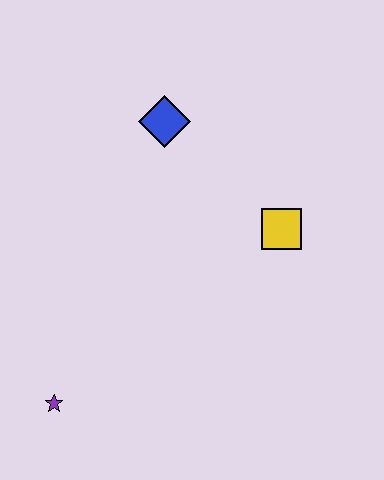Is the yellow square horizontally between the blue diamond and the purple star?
No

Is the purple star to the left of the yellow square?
Yes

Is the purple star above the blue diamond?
No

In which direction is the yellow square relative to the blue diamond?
The yellow square is to the right of the blue diamond.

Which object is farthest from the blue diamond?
The purple star is farthest from the blue diamond.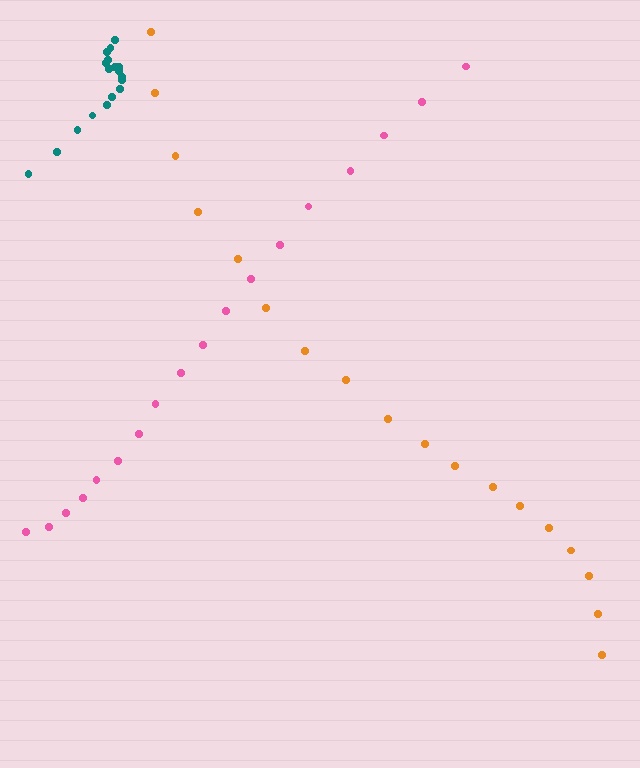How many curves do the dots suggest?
There are 3 distinct paths.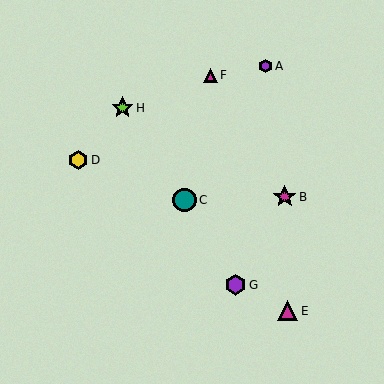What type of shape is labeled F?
Shape F is a magenta triangle.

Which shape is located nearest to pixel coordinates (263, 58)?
The purple hexagon (labeled A) at (266, 66) is nearest to that location.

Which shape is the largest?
The teal circle (labeled C) is the largest.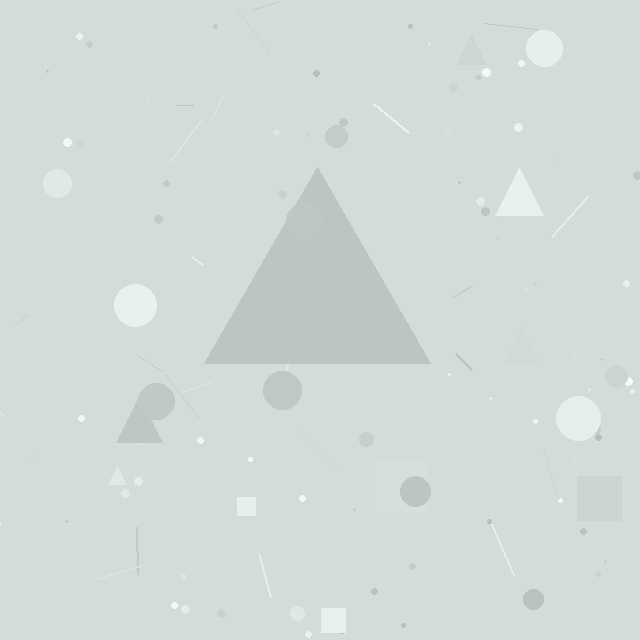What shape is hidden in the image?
A triangle is hidden in the image.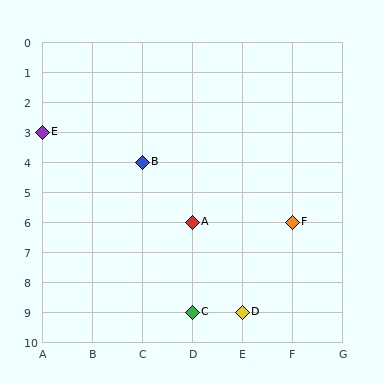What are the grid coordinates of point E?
Point E is at grid coordinates (A, 3).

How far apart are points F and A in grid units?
Points F and A are 2 columns apart.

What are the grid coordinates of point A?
Point A is at grid coordinates (D, 6).